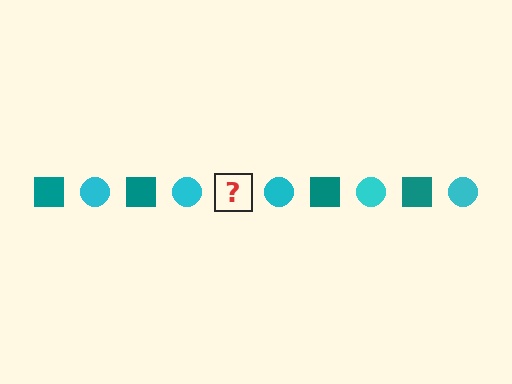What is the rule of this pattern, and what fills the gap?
The rule is that the pattern alternates between teal square and cyan circle. The gap should be filled with a teal square.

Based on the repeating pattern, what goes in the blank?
The blank should be a teal square.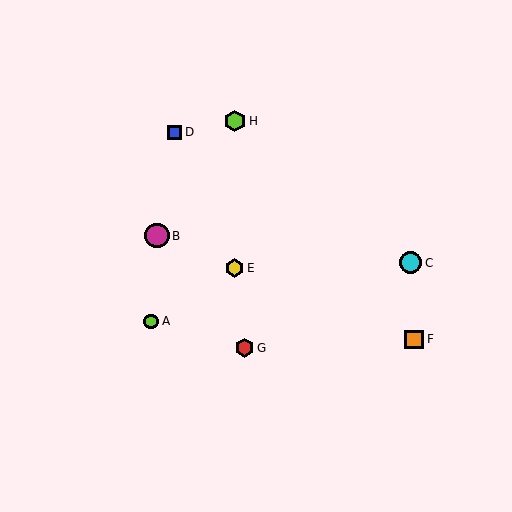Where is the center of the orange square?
The center of the orange square is at (414, 339).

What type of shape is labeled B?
Shape B is a magenta circle.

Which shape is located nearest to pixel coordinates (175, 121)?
The blue square (labeled D) at (174, 132) is nearest to that location.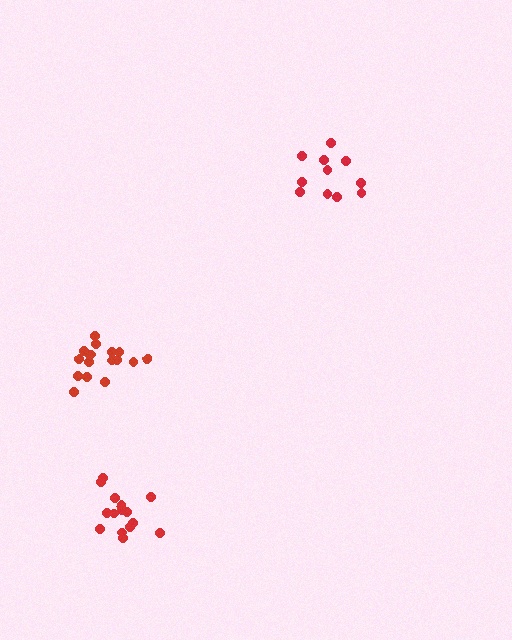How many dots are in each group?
Group 1: 11 dots, Group 2: 15 dots, Group 3: 16 dots (42 total).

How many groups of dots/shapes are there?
There are 3 groups.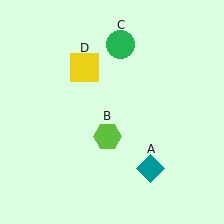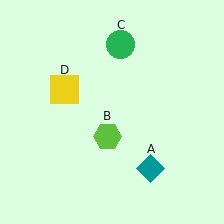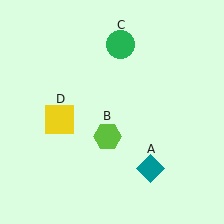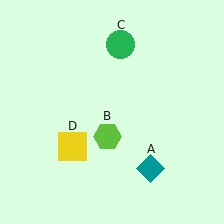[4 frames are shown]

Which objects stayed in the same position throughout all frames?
Teal diamond (object A) and lime hexagon (object B) and green circle (object C) remained stationary.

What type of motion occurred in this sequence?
The yellow square (object D) rotated counterclockwise around the center of the scene.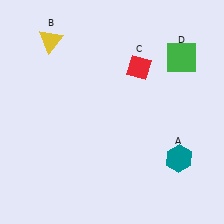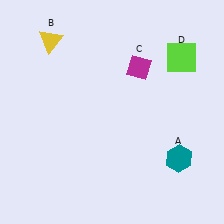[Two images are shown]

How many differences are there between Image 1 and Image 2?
There are 2 differences between the two images.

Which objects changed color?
C changed from red to magenta. D changed from green to lime.